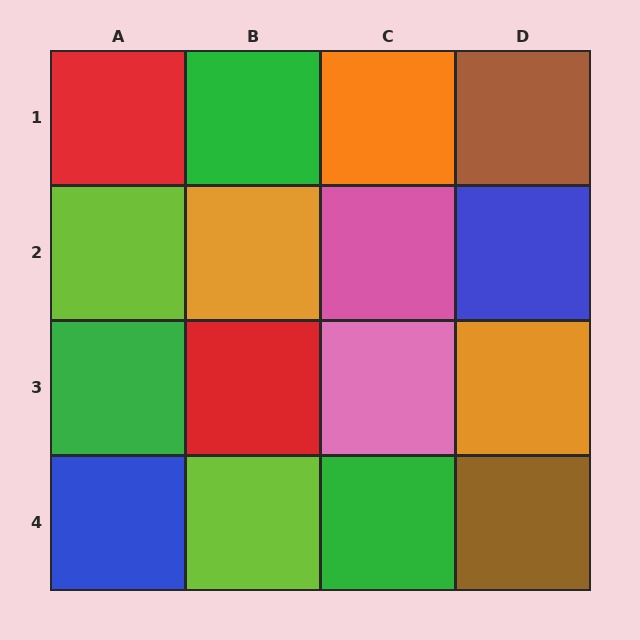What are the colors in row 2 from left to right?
Lime, orange, pink, blue.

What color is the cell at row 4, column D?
Brown.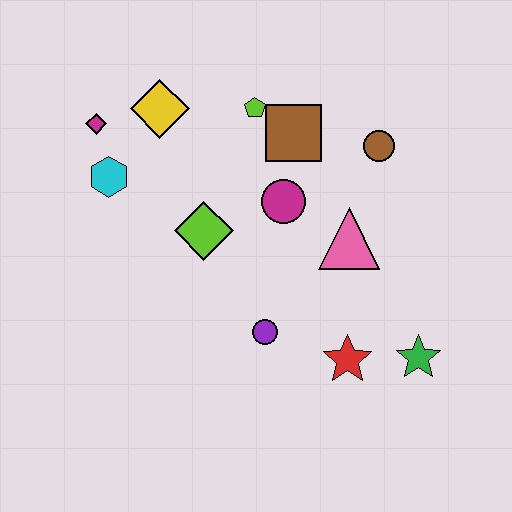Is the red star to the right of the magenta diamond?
Yes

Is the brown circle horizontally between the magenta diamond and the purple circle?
No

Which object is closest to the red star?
The green star is closest to the red star.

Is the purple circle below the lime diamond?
Yes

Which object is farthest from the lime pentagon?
The green star is farthest from the lime pentagon.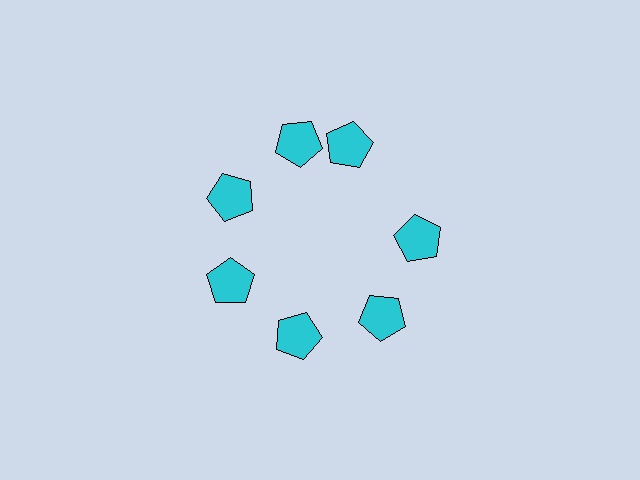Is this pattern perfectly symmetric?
No. The 7 cyan pentagons are arranged in a ring, but one element near the 1 o'clock position is rotated out of alignment along the ring, breaking the 7-fold rotational symmetry.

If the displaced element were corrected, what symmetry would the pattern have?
It would have 7-fold rotational symmetry — the pattern would map onto itself every 51 degrees.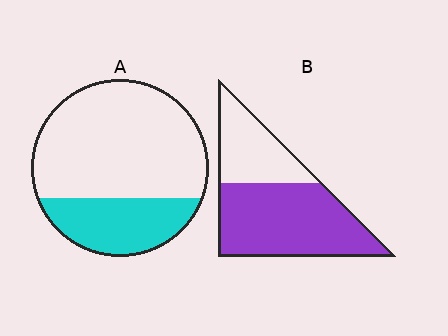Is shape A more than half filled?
No.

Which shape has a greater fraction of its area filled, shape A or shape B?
Shape B.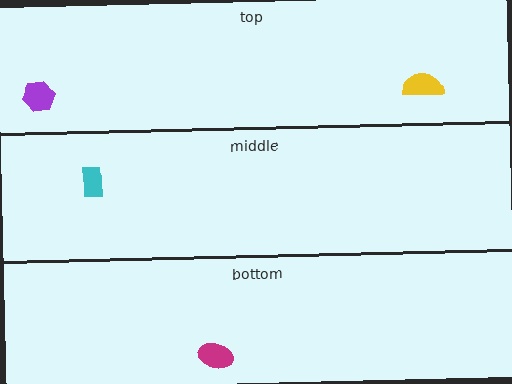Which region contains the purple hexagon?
The top region.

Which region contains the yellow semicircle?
The top region.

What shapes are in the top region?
The purple hexagon, the yellow semicircle.